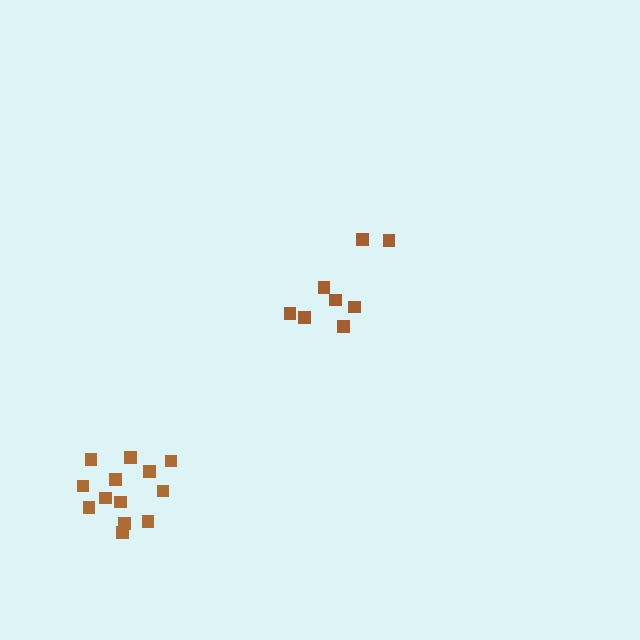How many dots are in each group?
Group 1: 13 dots, Group 2: 8 dots (21 total).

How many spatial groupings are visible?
There are 2 spatial groupings.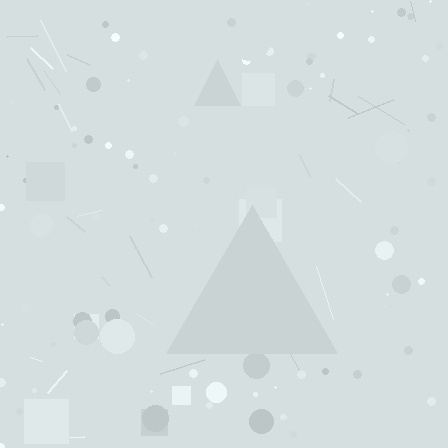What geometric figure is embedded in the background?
A triangle is embedded in the background.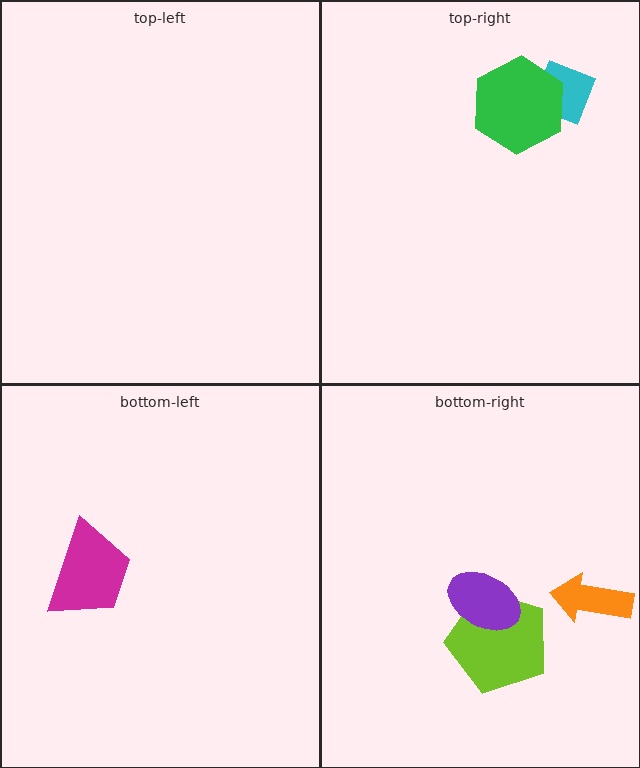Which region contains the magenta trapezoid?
The bottom-left region.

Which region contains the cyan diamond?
The top-right region.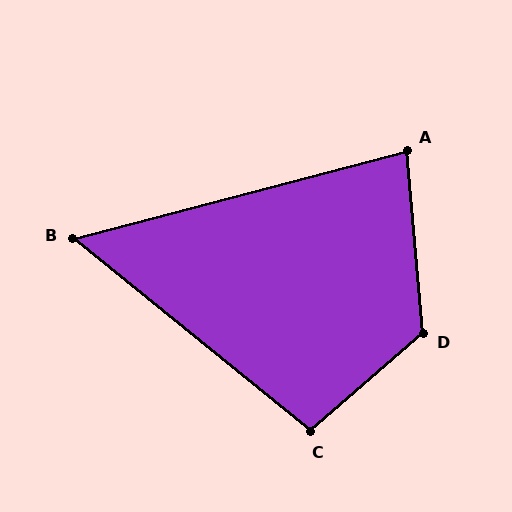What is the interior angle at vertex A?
Approximately 80 degrees (acute).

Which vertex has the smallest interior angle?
B, at approximately 54 degrees.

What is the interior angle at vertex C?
Approximately 100 degrees (obtuse).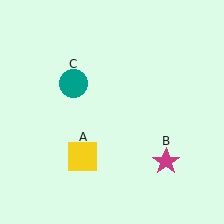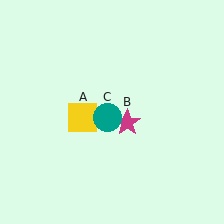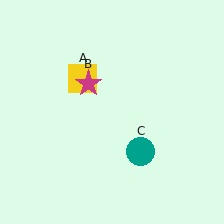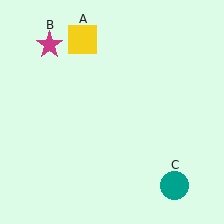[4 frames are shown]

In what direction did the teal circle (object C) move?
The teal circle (object C) moved down and to the right.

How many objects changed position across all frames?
3 objects changed position: yellow square (object A), magenta star (object B), teal circle (object C).